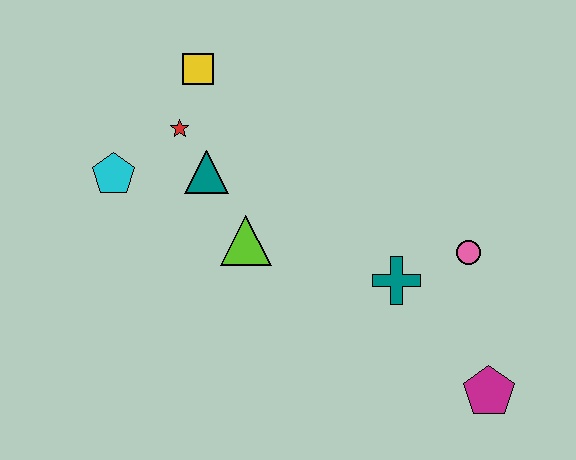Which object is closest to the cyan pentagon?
The red star is closest to the cyan pentagon.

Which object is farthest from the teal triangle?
The magenta pentagon is farthest from the teal triangle.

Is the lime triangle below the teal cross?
No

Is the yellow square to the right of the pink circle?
No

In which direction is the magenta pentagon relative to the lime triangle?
The magenta pentagon is to the right of the lime triangle.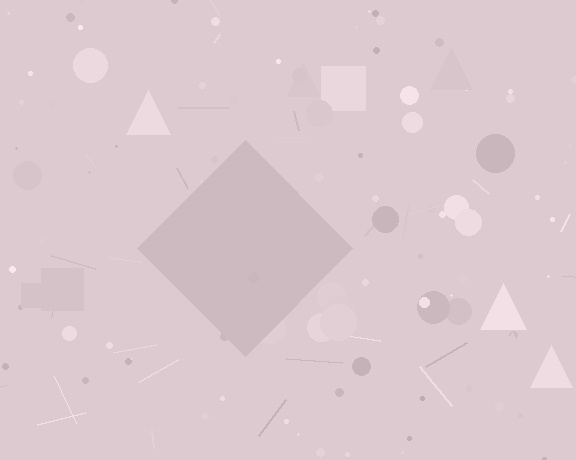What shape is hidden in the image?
A diamond is hidden in the image.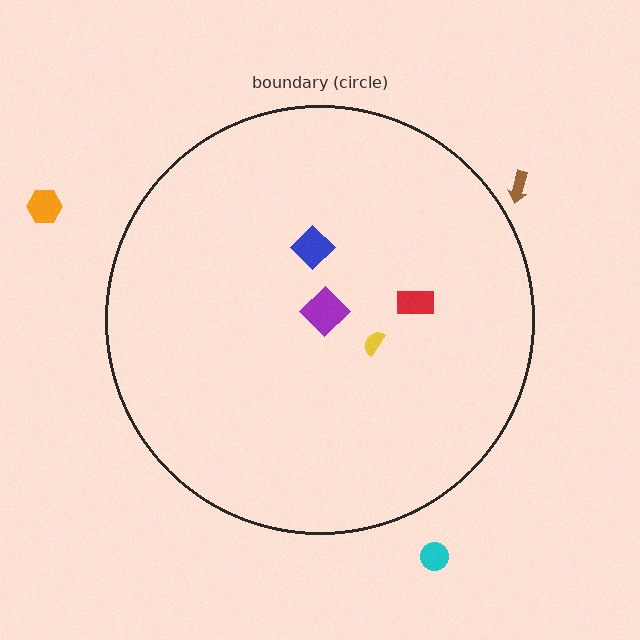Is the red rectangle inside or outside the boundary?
Inside.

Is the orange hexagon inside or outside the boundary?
Outside.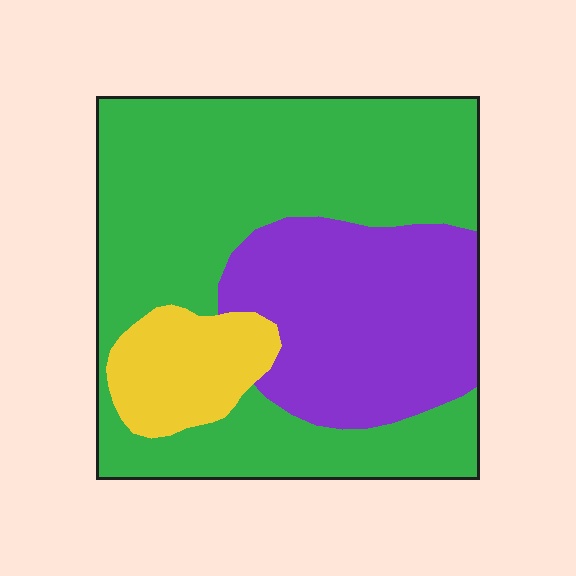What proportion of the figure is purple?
Purple covers 30% of the figure.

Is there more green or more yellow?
Green.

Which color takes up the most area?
Green, at roughly 60%.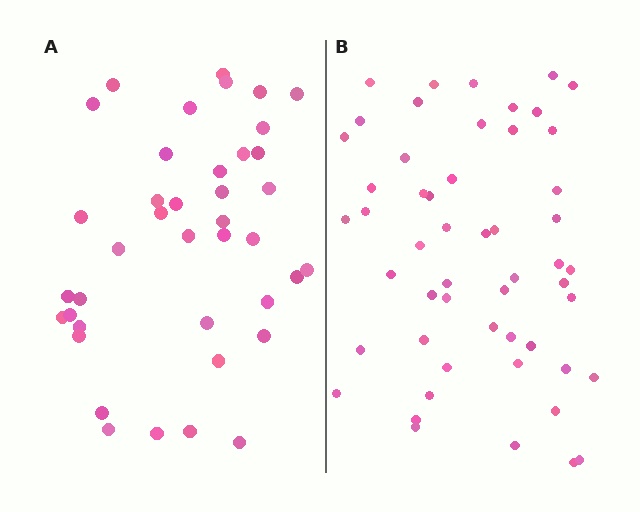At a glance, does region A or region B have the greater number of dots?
Region B (the right region) has more dots.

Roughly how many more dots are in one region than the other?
Region B has approximately 15 more dots than region A.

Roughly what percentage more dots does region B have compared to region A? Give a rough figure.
About 30% more.